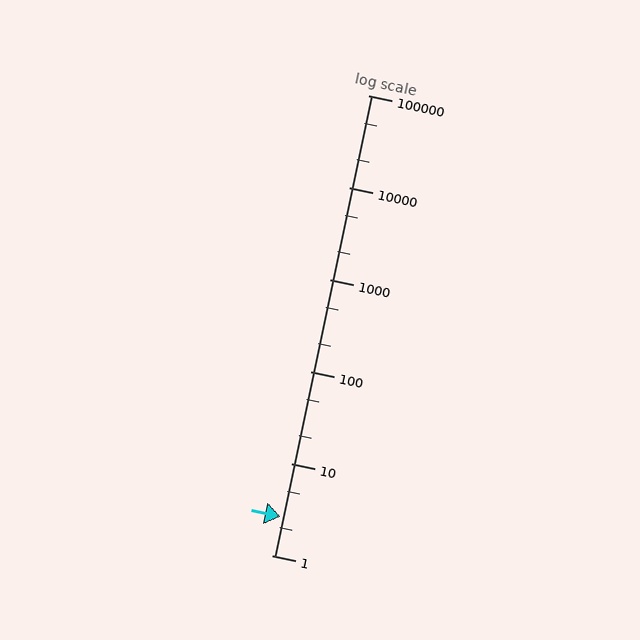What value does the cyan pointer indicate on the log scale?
The pointer indicates approximately 2.6.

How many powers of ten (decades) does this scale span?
The scale spans 5 decades, from 1 to 100000.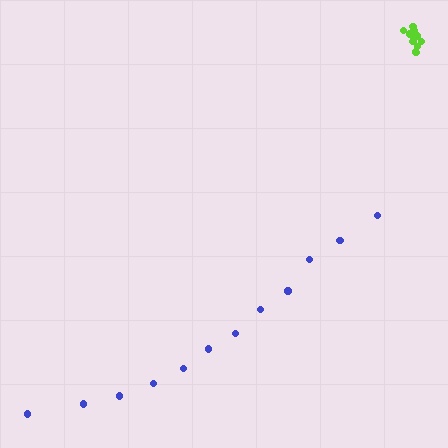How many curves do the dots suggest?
There are 2 distinct paths.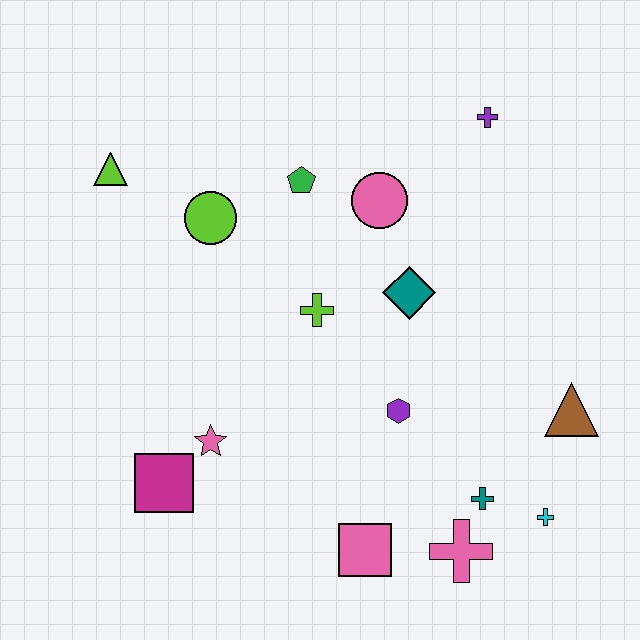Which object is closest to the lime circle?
The green pentagon is closest to the lime circle.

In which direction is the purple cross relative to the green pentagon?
The purple cross is to the right of the green pentagon.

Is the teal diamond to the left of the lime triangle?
No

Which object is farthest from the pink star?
The purple cross is farthest from the pink star.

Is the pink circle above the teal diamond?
Yes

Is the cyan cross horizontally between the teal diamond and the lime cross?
No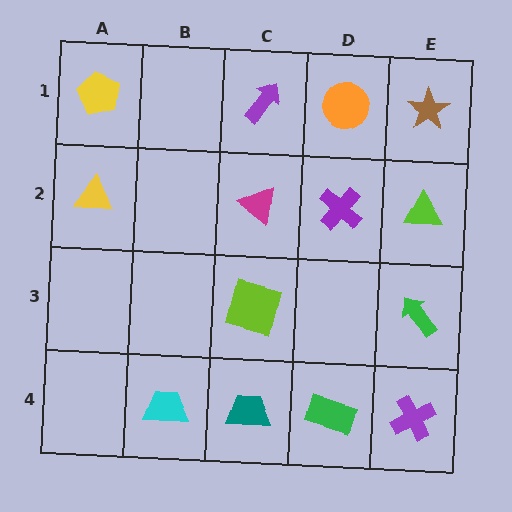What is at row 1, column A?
A yellow pentagon.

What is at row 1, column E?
A brown star.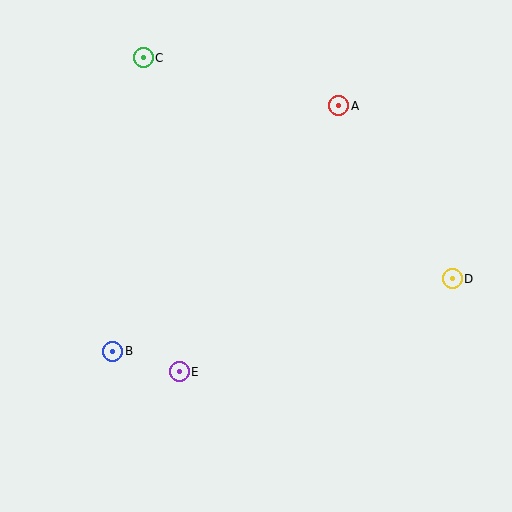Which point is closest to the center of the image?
Point E at (179, 372) is closest to the center.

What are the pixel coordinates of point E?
Point E is at (179, 372).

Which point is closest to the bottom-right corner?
Point D is closest to the bottom-right corner.